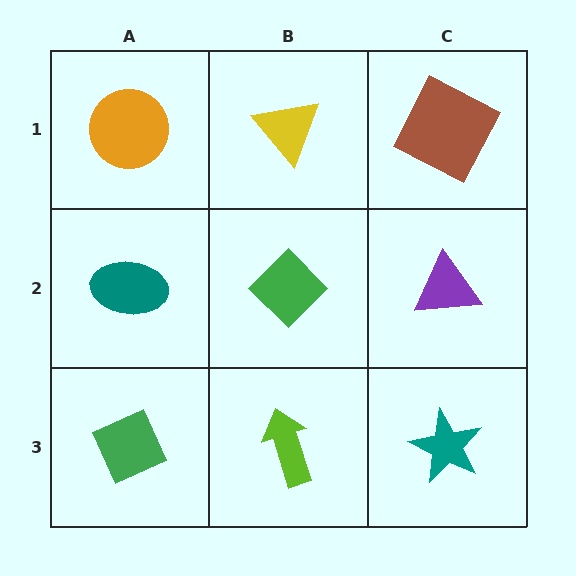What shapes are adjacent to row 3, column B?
A green diamond (row 2, column B), a green diamond (row 3, column A), a teal star (row 3, column C).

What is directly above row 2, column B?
A yellow triangle.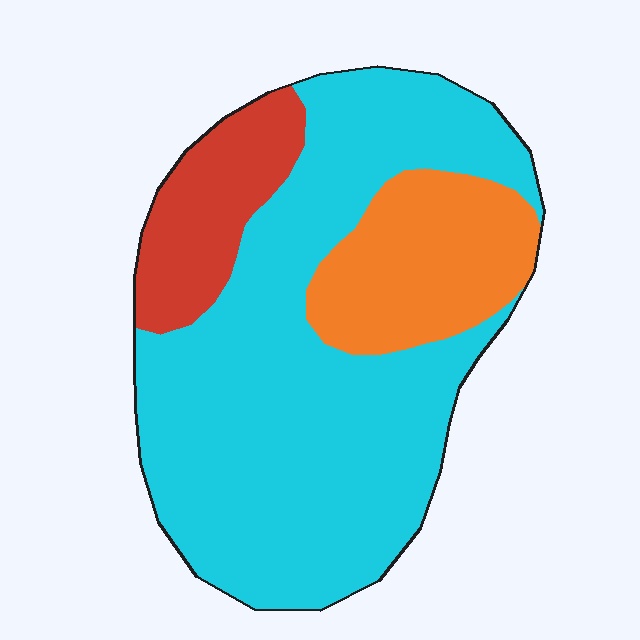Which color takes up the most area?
Cyan, at roughly 65%.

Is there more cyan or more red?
Cyan.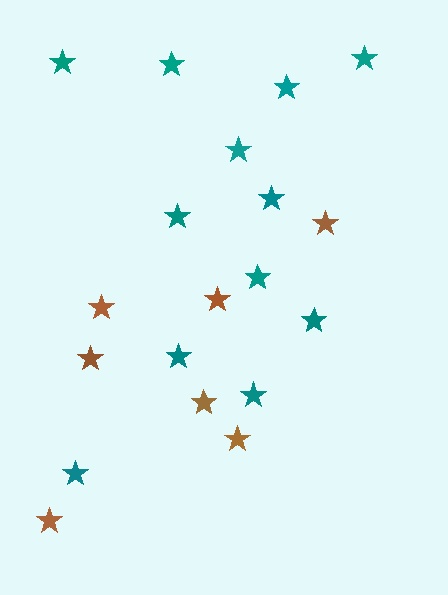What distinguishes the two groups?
There are 2 groups: one group of brown stars (7) and one group of teal stars (12).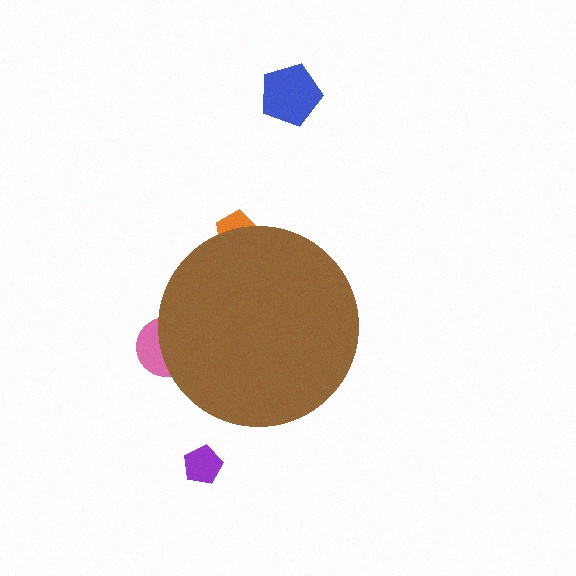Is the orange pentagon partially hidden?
Yes, the orange pentagon is partially hidden behind the brown circle.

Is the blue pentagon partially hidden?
No, the blue pentagon is fully visible.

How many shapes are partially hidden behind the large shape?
2 shapes are partially hidden.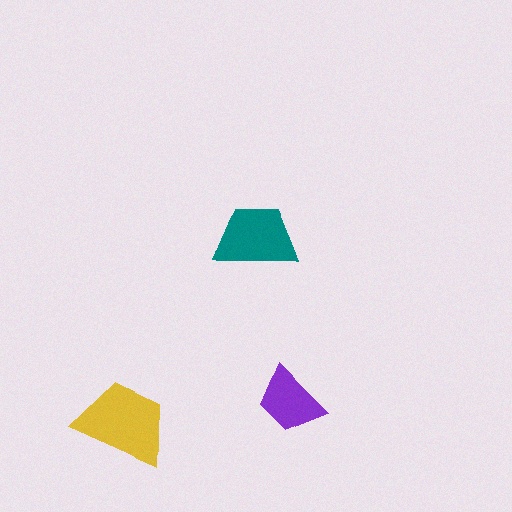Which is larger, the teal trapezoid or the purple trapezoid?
The teal one.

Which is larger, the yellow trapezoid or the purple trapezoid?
The yellow one.